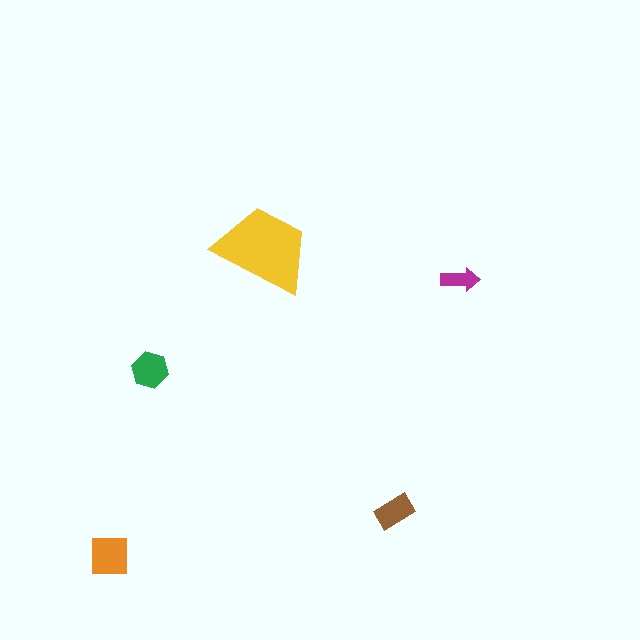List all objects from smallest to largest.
The magenta arrow, the brown rectangle, the green hexagon, the orange square, the yellow trapezoid.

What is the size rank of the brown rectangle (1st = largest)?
4th.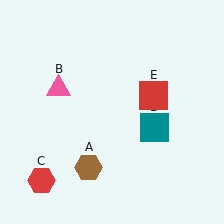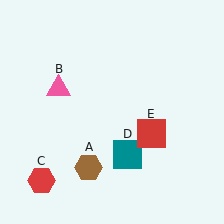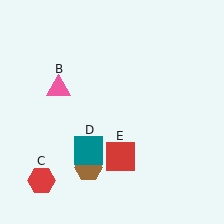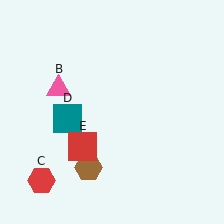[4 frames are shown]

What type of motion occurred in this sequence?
The teal square (object D), red square (object E) rotated clockwise around the center of the scene.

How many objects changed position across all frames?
2 objects changed position: teal square (object D), red square (object E).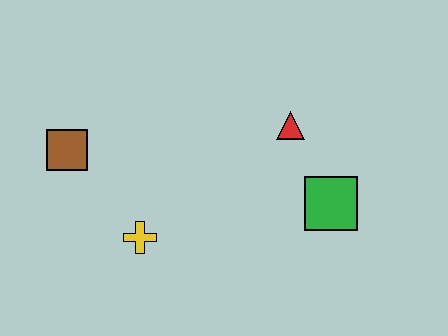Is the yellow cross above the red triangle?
No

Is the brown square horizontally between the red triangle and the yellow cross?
No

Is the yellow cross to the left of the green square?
Yes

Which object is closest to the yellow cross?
The brown square is closest to the yellow cross.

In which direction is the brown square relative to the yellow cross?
The brown square is above the yellow cross.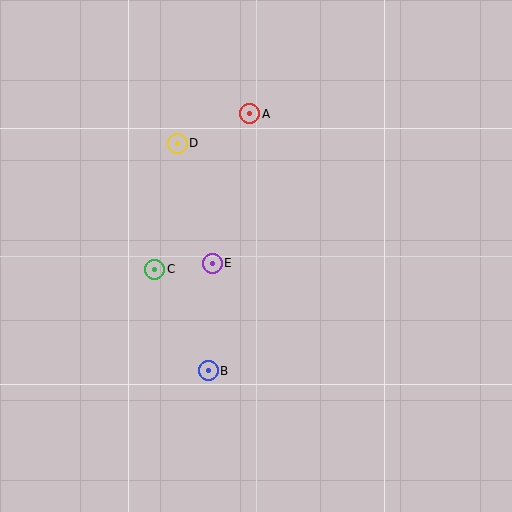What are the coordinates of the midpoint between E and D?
The midpoint between E and D is at (195, 203).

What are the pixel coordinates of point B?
Point B is at (208, 371).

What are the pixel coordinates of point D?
Point D is at (177, 143).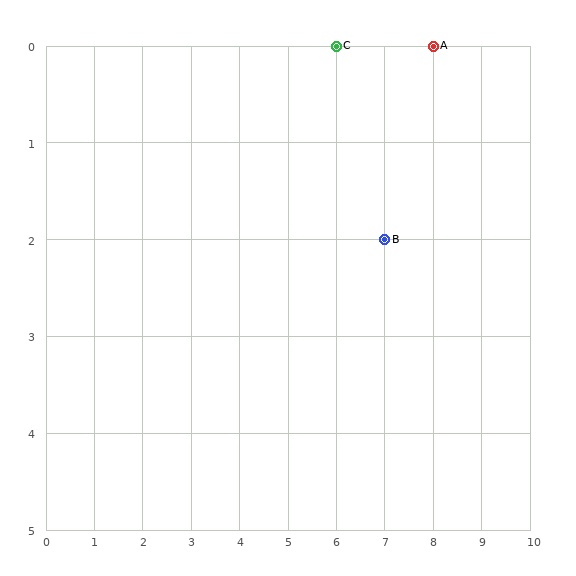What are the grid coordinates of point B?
Point B is at grid coordinates (7, 2).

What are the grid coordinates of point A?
Point A is at grid coordinates (8, 0).